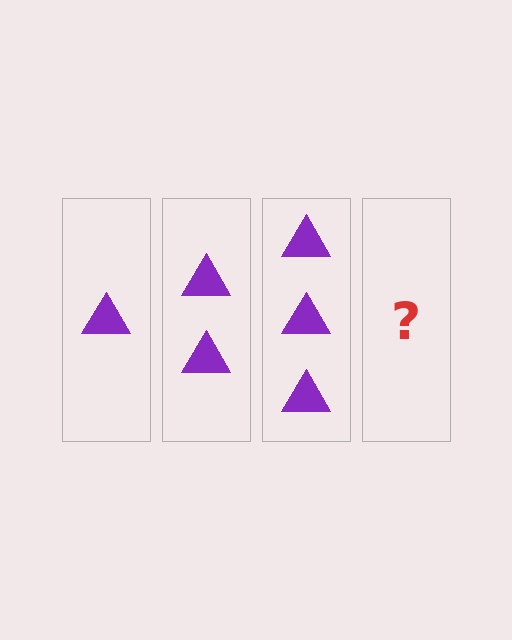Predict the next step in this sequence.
The next step is 4 triangles.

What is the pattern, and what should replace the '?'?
The pattern is that each step adds one more triangle. The '?' should be 4 triangles.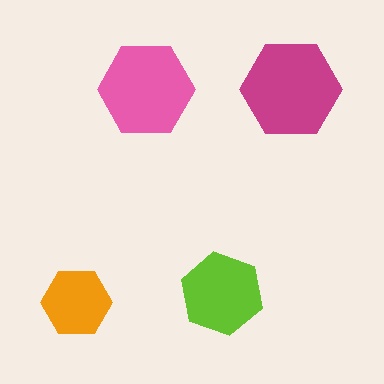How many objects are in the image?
There are 4 objects in the image.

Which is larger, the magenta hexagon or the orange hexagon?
The magenta one.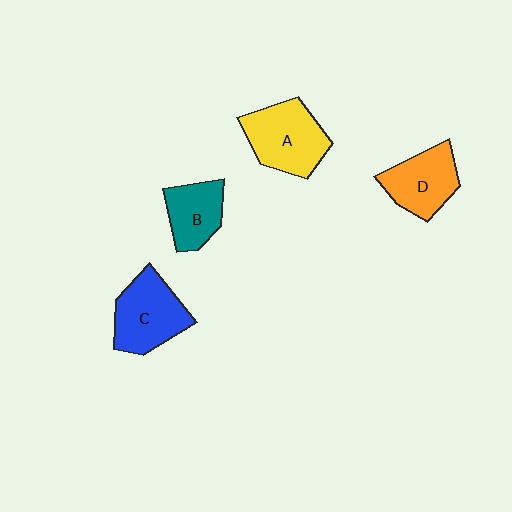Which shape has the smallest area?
Shape B (teal).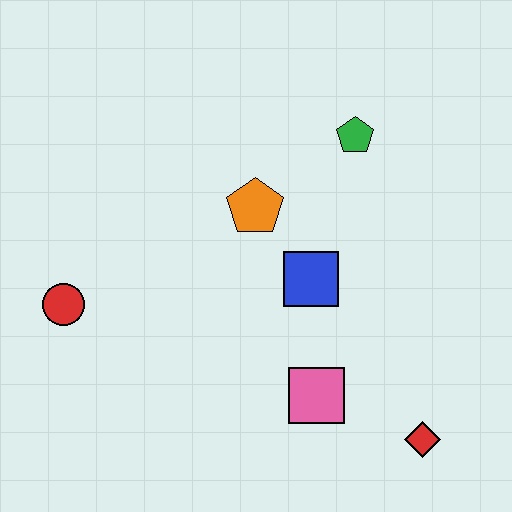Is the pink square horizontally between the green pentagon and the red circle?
Yes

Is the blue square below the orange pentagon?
Yes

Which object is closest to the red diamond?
The pink square is closest to the red diamond.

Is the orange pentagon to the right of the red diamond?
No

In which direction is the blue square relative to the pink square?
The blue square is above the pink square.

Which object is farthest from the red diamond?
The red circle is farthest from the red diamond.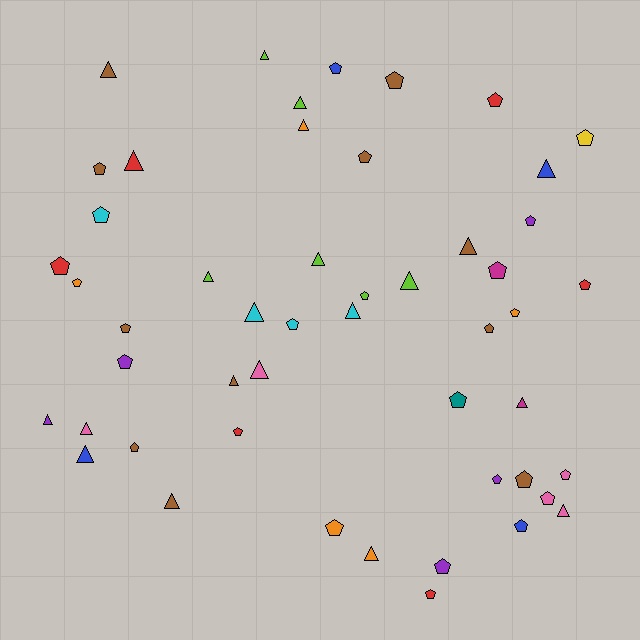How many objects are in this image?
There are 50 objects.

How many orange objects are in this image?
There are 5 orange objects.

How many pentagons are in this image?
There are 29 pentagons.